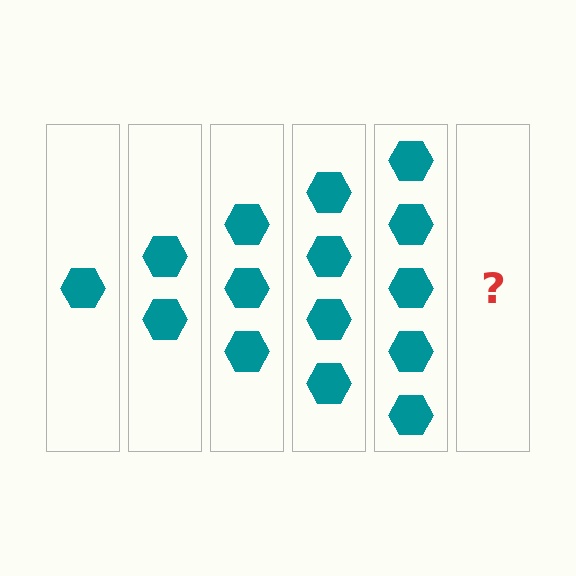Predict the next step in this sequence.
The next step is 6 hexagons.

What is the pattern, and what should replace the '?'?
The pattern is that each step adds one more hexagon. The '?' should be 6 hexagons.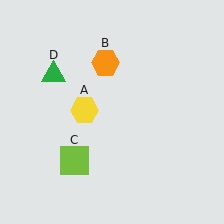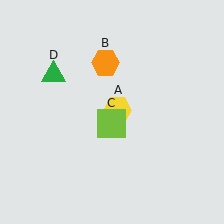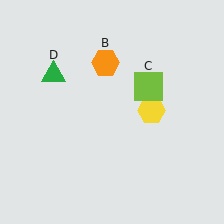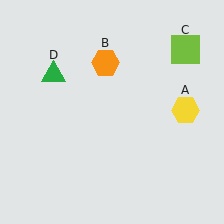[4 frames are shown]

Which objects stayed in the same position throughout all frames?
Orange hexagon (object B) and green triangle (object D) remained stationary.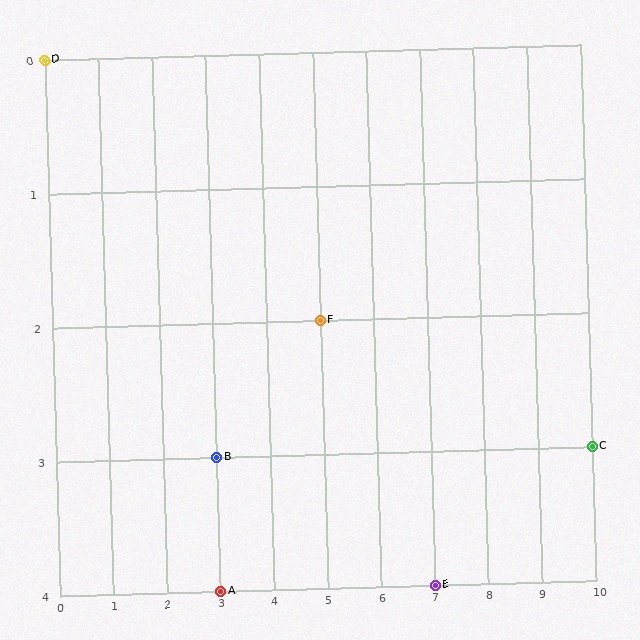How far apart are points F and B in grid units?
Points F and B are 2 columns and 1 row apart (about 2.2 grid units diagonally).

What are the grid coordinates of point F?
Point F is at grid coordinates (5, 2).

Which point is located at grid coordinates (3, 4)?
Point A is at (3, 4).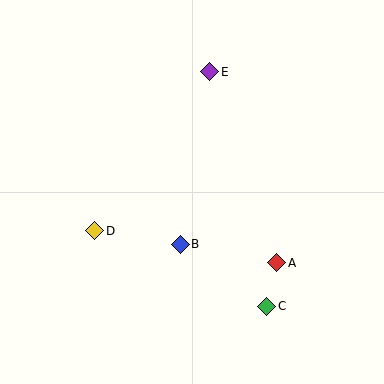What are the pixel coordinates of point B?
Point B is at (180, 244).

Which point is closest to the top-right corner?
Point E is closest to the top-right corner.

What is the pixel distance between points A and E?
The distance between A and E is 202 pixels.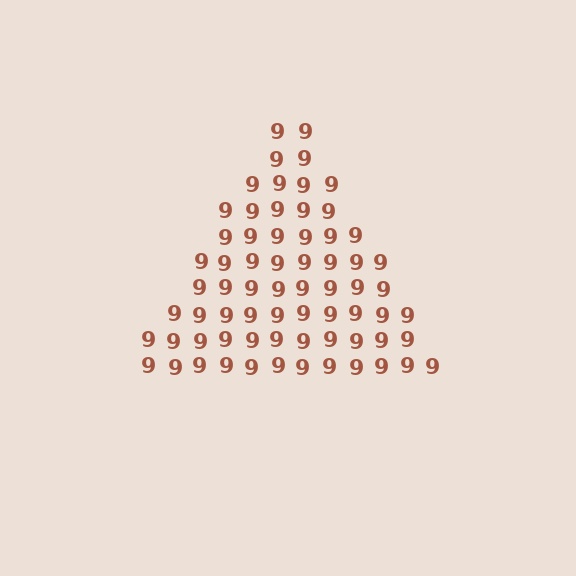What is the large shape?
The large shape is a triangle.